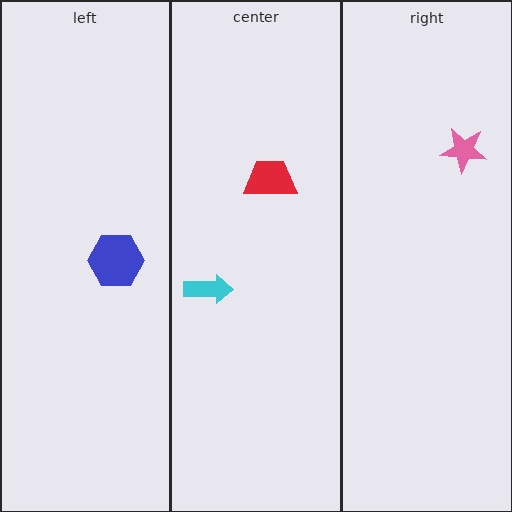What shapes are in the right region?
The pink star.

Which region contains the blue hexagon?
The left region.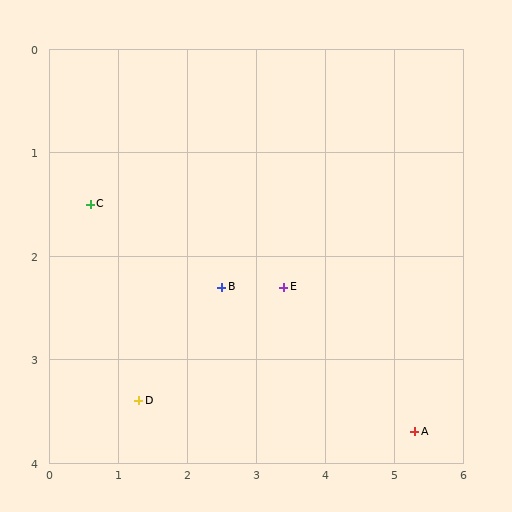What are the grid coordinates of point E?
Point E is at approximately (3.4, 2.3).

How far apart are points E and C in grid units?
Points E and C are about 2.9 grid units apart.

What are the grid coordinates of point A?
Point A is at approximately (5.3, 3.7).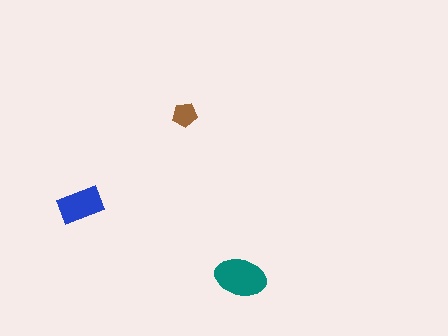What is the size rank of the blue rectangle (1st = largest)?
2nd.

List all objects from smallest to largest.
The brown pentagon, the blue rectangle, the teal ellipse.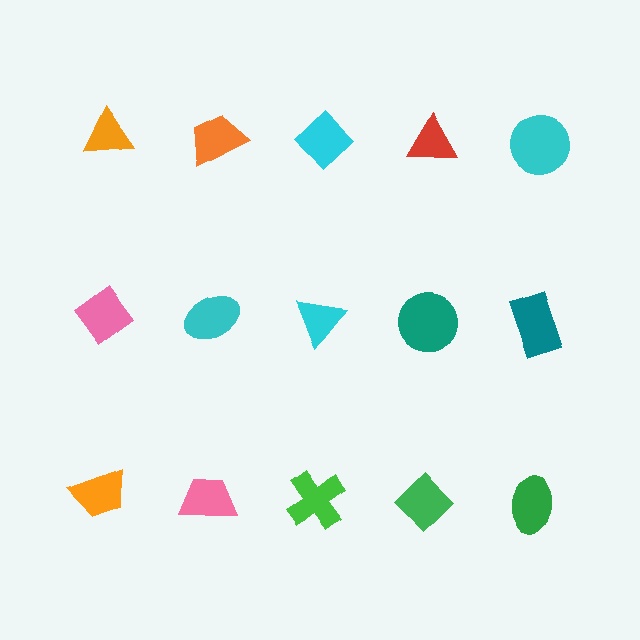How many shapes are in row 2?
5 shapes.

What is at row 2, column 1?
A pink diamond.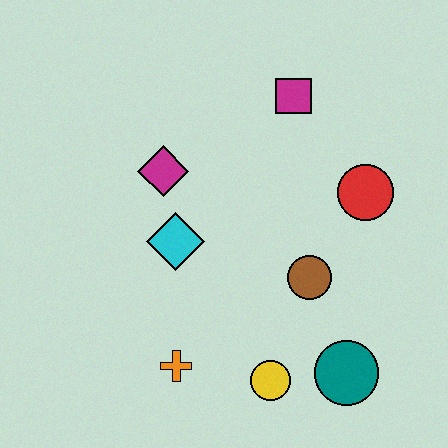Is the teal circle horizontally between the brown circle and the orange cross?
No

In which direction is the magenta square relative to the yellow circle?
The magenta square is above the yellow circle.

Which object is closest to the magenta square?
The red circle is closest to the magenta square.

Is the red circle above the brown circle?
Yes